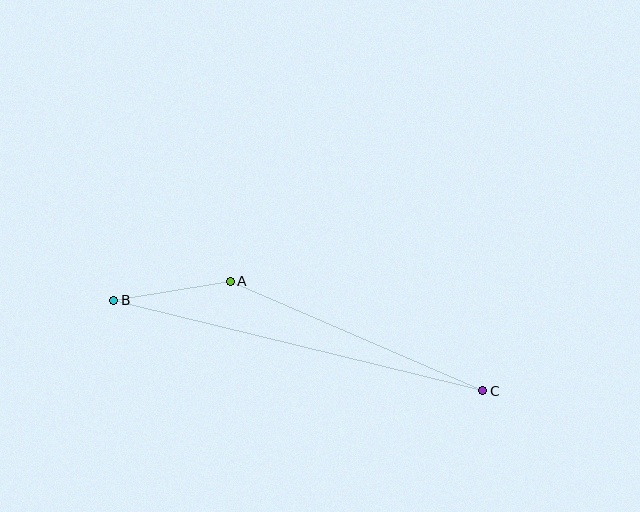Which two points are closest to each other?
Points A and B are closest to each other.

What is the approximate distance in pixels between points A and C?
The distance between A and C is approximately 275 pixels.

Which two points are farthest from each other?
Points B and C are farthest from each other.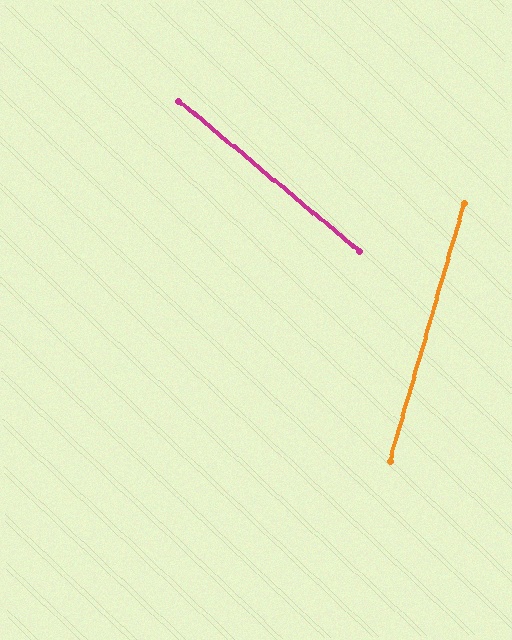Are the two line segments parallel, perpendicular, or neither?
Neither parallel nor perpendicular — they differ by about 66°.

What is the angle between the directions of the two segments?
Approximately 66 degrees.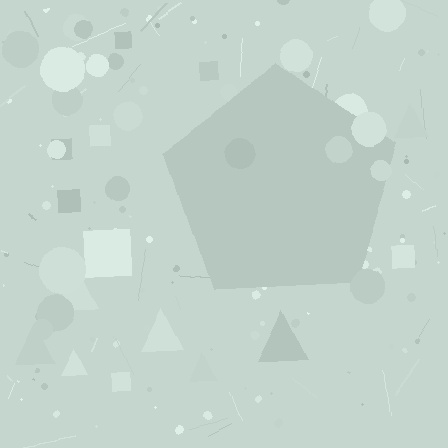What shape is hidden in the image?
A pentagon is hidden in the image.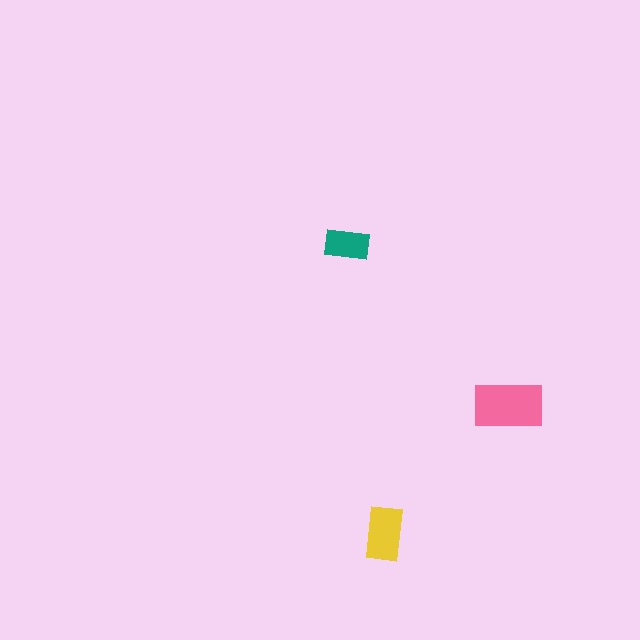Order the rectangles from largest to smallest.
the pink one, the yellow one, the teal one.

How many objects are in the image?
There are 3 objects in the image.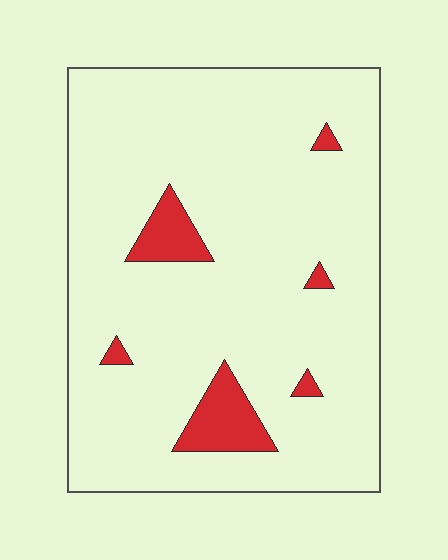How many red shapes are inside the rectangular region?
6.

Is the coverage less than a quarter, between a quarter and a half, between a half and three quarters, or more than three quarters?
Less than a quarter.